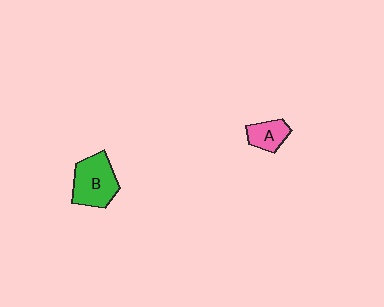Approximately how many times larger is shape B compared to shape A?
Approximately 1.9 times.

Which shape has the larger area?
Shape B (green).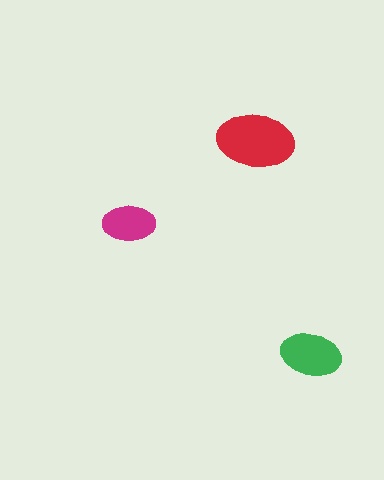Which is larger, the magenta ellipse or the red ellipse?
The red one.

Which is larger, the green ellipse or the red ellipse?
The red one.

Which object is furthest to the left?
The magenta ellipse is leftmost.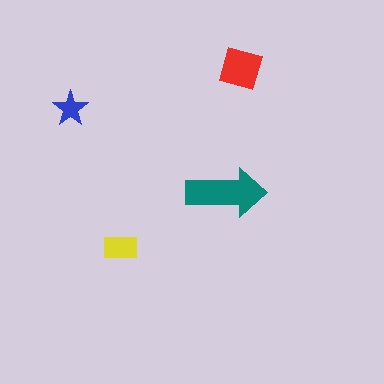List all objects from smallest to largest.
The blue star, the yellow rectangle, the red diamond, the teal arrow.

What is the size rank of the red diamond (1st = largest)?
2nd.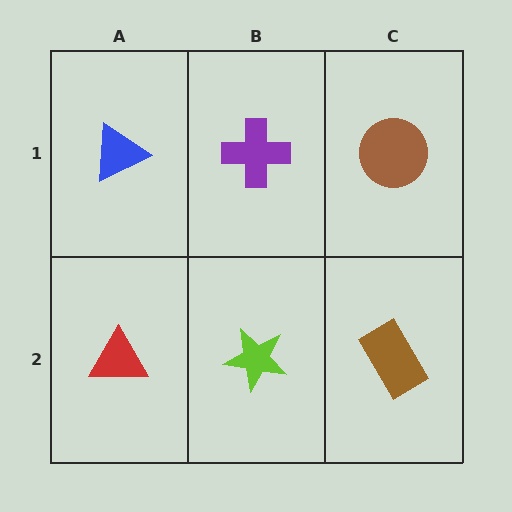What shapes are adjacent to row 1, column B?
A lime star (row 2, column B), a blue triangle (row 1, column A), a brown circle (row 1, column C).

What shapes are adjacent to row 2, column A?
A blue triangle (row 1, column A), a lime star (row 2, column B).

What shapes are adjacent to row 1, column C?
A brown rectangle (row 2, column C), a purple cross (row 1, column B).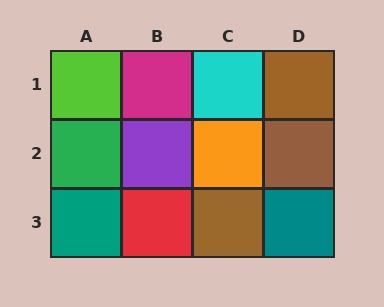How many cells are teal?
2 cells are teal.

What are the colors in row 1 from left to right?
Lime, magenta, cyan, brown.